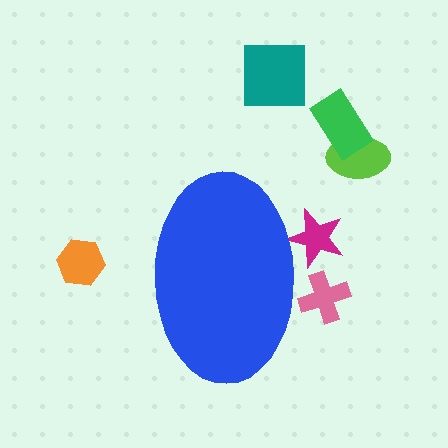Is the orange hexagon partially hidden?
No, the orange hexagon is fully visible.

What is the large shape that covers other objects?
A blue ellipse.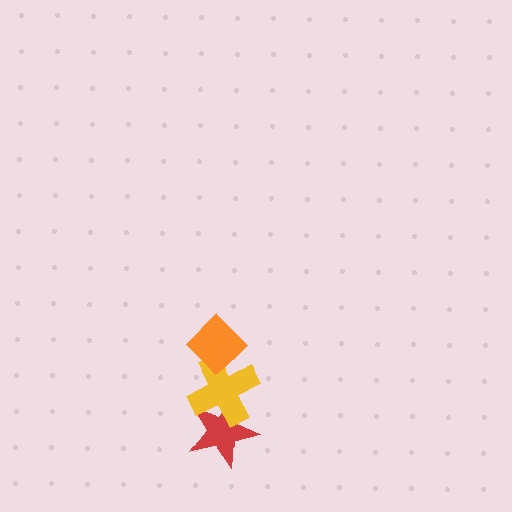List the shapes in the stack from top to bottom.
From top to bottom: the orange diamond, the yellow cross, the red star.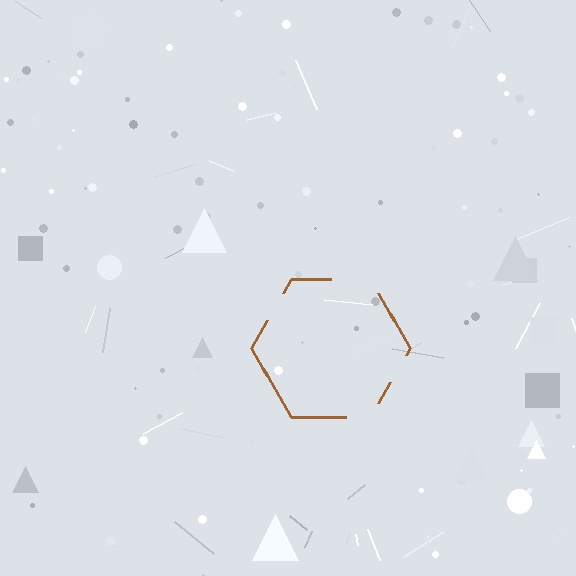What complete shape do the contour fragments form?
The contour fragments form a hexagon.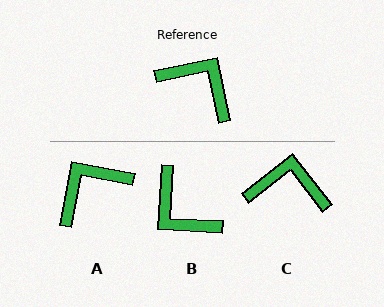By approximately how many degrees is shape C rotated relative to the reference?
Approximately 27 degrees counter-clockwise.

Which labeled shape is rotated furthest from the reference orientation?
B, about 165 degrees away.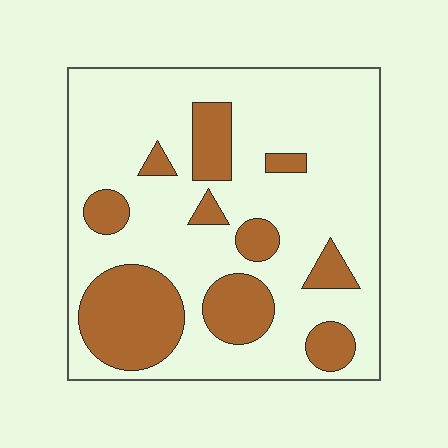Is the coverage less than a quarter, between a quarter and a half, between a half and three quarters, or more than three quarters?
Between a quarter and a half.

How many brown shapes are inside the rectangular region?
10.